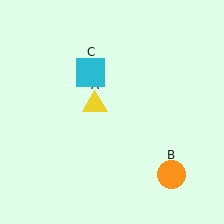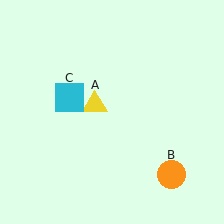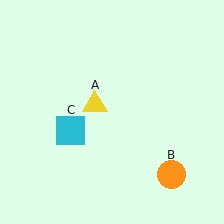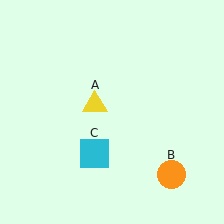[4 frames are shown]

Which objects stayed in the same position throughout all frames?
Yellow triangle (object A) and orange circle (object B) remained stationary.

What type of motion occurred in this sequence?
The cyan square (object C) rotated counterclockwise around the center of the scene.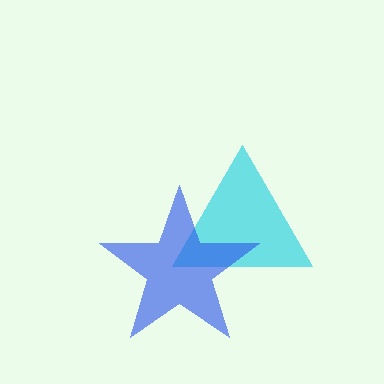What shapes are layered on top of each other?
The layered shapes are: a cyan triangle, a blue star.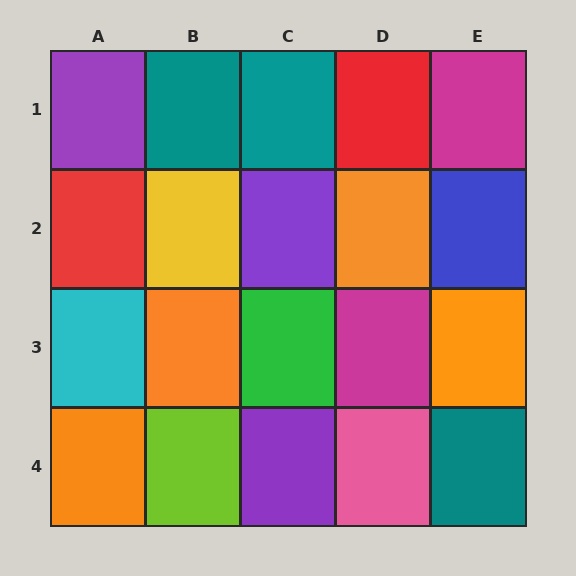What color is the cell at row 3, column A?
Cyan.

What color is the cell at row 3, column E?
Orange.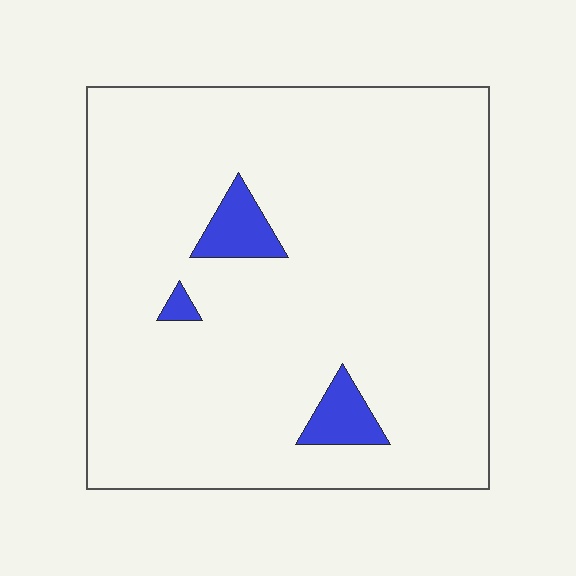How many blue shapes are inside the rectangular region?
3.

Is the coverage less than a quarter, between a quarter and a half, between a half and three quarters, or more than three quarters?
Less than a quarter.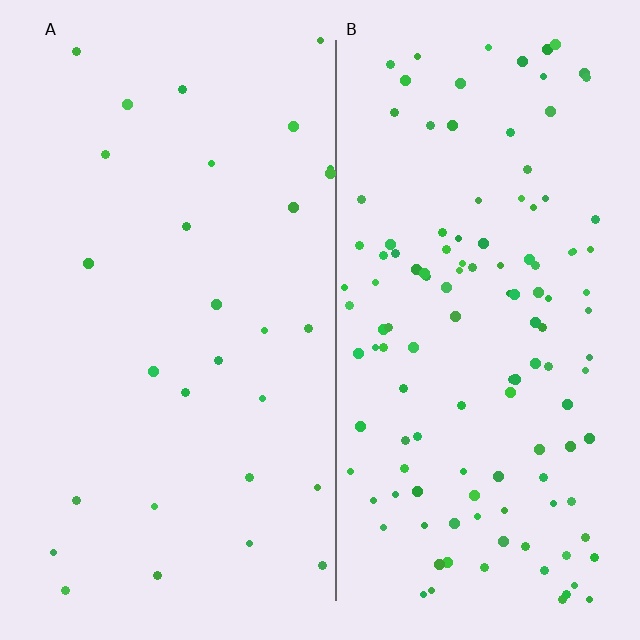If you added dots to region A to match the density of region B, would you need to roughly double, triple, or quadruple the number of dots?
Approximately quadruple.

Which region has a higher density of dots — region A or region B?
B (the right).